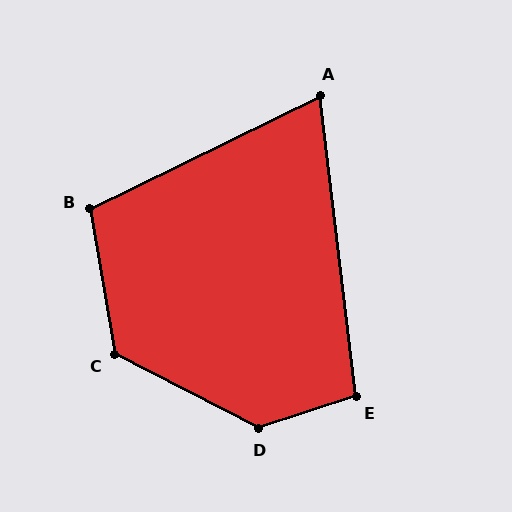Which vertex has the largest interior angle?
D, at approximately 134 degrees.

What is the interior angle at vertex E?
Approximately 101 degrees (obtuse).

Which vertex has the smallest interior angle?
A, at approximately 71 degrees.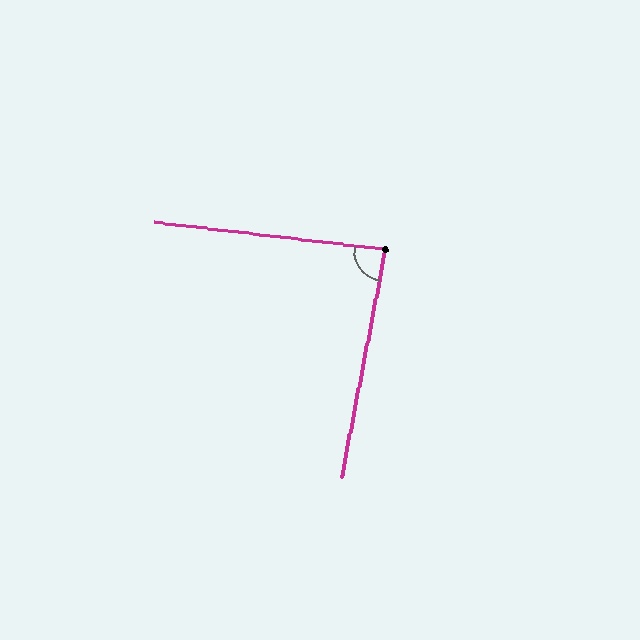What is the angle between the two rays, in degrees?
Approximately 86 degrees.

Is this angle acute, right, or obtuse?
It is approximately a right angle.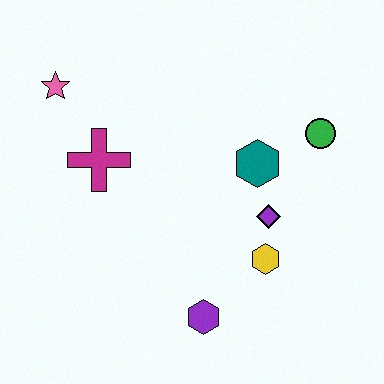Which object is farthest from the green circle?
The pink star is farthest from the green circle.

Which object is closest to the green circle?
The teal hexagon is closest to the green circle.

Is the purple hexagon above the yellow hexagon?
No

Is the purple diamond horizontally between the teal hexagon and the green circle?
Yes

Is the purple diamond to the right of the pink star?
Yes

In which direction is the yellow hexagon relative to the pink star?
The yellow hexagon is to the right of the pink star.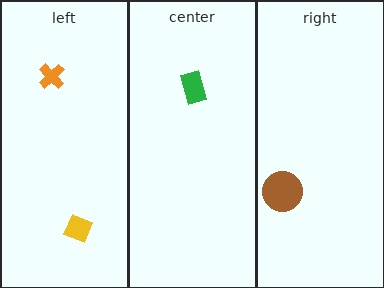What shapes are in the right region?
The brown circle.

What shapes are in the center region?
The green rectangle.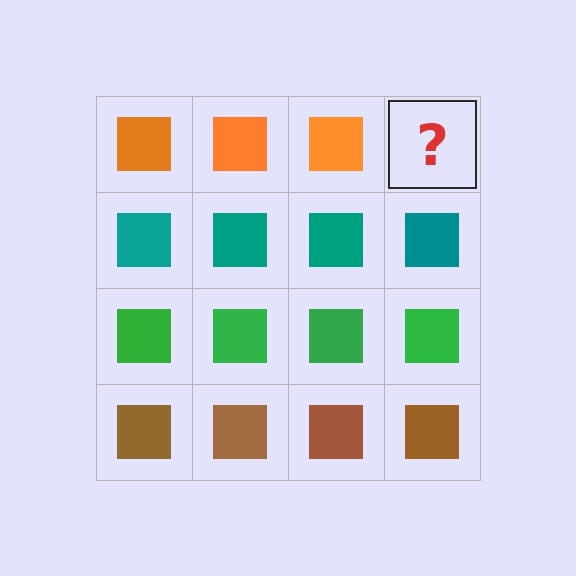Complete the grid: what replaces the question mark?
The question mark should be replaced with an orange square.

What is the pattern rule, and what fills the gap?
The rule is that each row has a consistent color. The gap should be filled with an orange square.